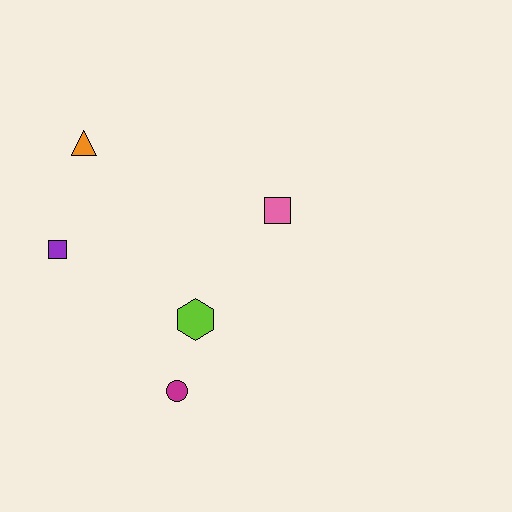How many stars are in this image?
There are no stars.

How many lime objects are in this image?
There is 1 lime object.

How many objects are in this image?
There are 5 objects.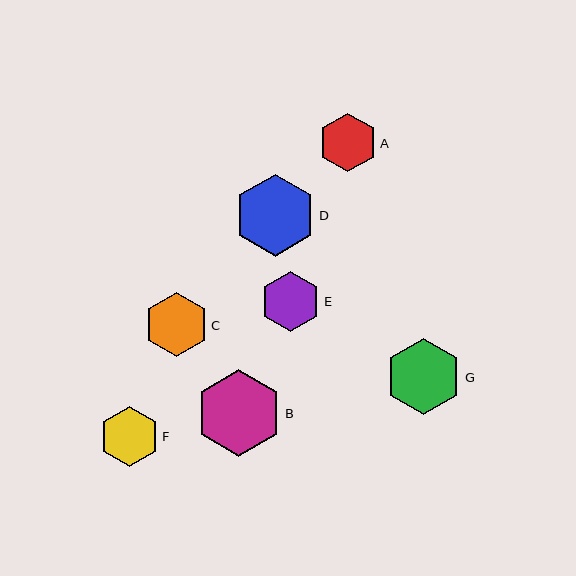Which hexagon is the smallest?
Hexagon A is the smallest with a size of approximately 59 pixels.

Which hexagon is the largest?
Hexagon B is the largest with a size of approximately 86 pixels.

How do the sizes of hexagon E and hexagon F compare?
Hexagon E and hexagon F are approximately the same size.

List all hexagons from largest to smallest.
From largest to smallest: B, D, G, C, E, F, A.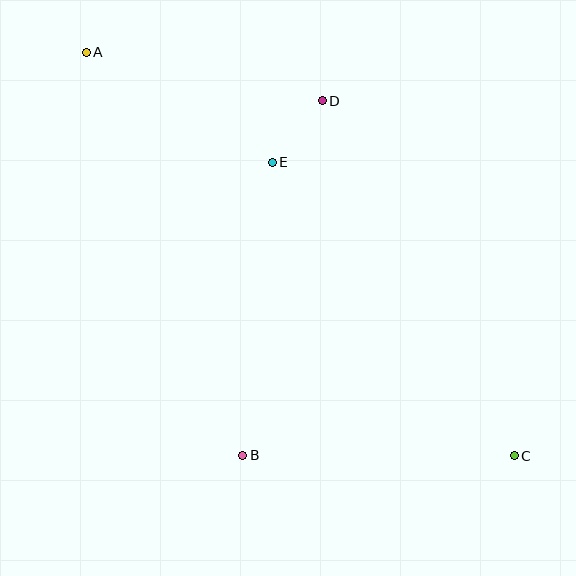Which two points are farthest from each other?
Points A and C are farthest from each other.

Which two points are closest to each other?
Points D and E are closest to each other.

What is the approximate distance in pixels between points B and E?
The distance between B and E is approximately 295 pixels.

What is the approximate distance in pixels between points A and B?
The distance between A and B is approximately 432 pixels.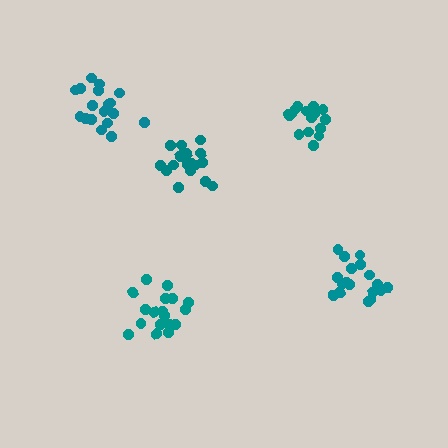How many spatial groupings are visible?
There are 5 spatial groupings.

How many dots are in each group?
Group 1: 18 dots, Group 2: 18 dots, Group 3: 18 dots, Group 4: 18 dots, Group 5: 18 dots (90 total).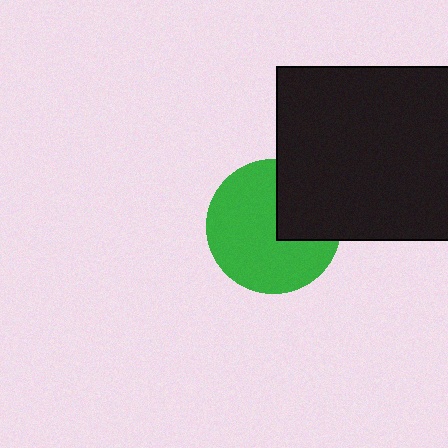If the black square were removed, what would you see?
You would see the complete green circle.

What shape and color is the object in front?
The object in front is a black square.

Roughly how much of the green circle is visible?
Most of it is visible (roughly 69%).